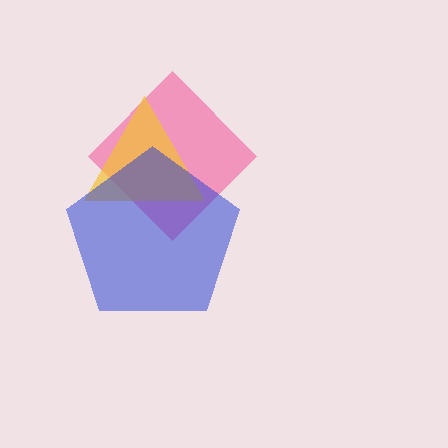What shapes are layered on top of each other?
The layered shapes are: a pink diamond, a yellow triangle, a blue pentagon.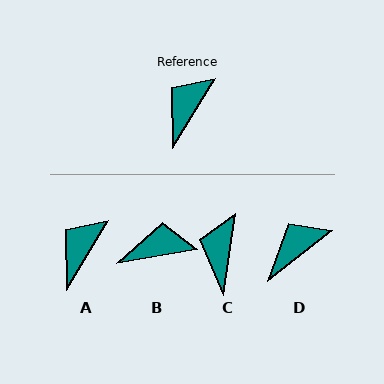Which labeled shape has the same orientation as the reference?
A.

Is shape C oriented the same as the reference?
No, it is off by about 23 degrees.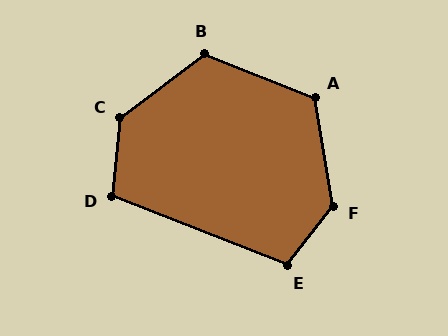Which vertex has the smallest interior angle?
D, at approximately 106 degrees.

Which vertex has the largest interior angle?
C, at approximately 133 degrees.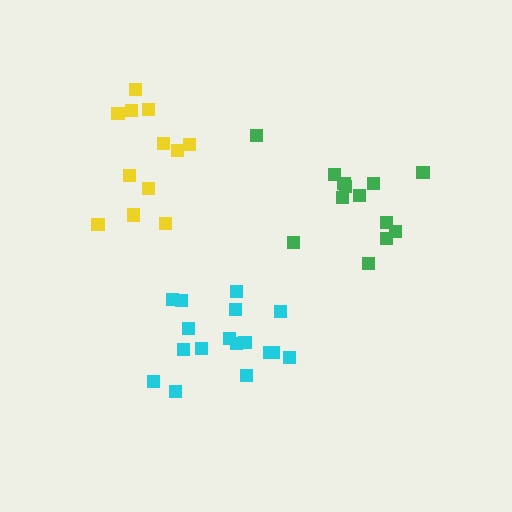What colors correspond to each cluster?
The clusters are colored: green, cyan, yellow.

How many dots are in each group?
Group 1: 13 dots, Group 2: 17 dots, Group 3: 12 dots (42 total).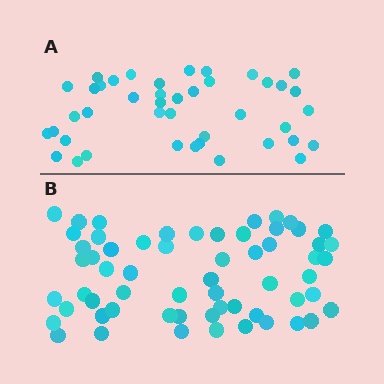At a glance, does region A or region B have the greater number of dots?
Region B (the bottom region) has more dots.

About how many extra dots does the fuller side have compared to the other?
Region B has approximately 20 more dots than region A.